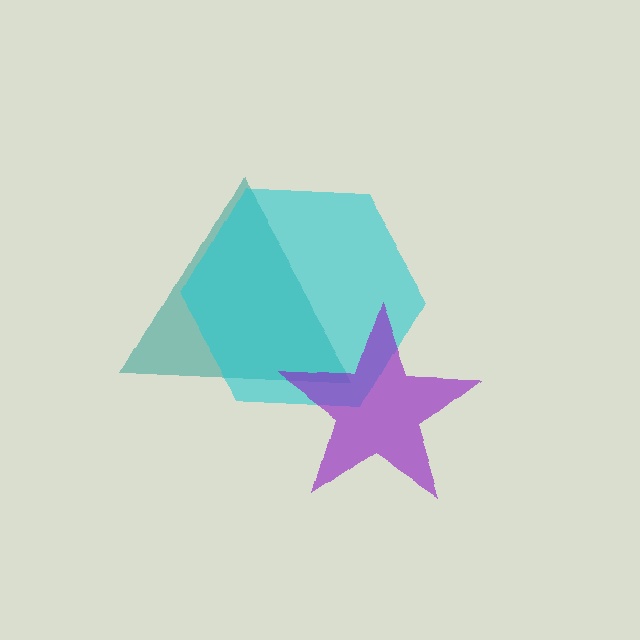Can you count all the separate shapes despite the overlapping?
Yes, there are 3 separate shapes.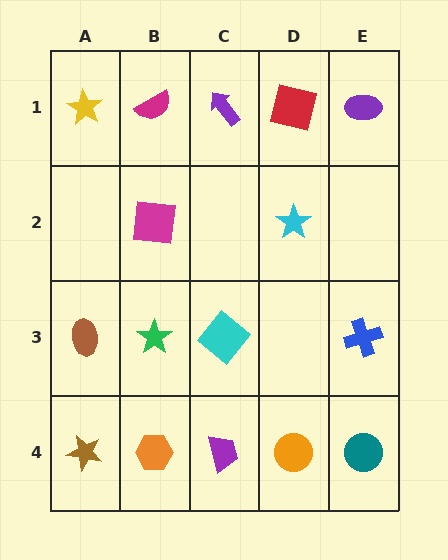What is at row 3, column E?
A blue cross.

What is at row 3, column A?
A brown ellipse.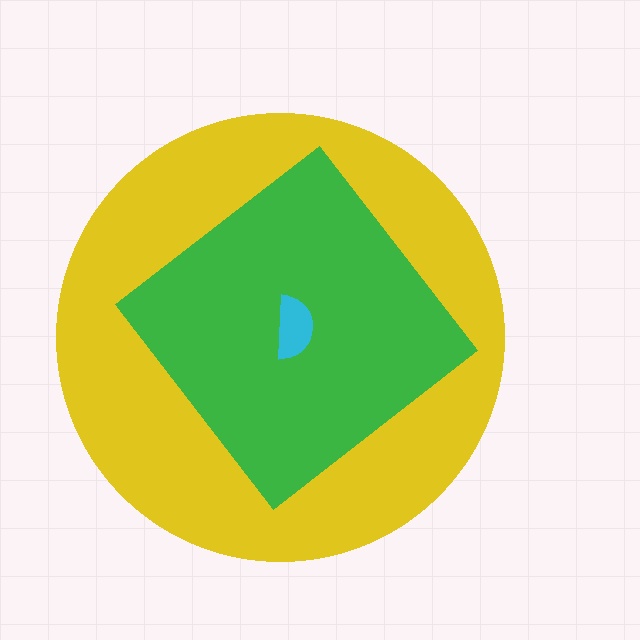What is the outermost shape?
The yellow circle.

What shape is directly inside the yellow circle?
The green diamond.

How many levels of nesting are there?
3.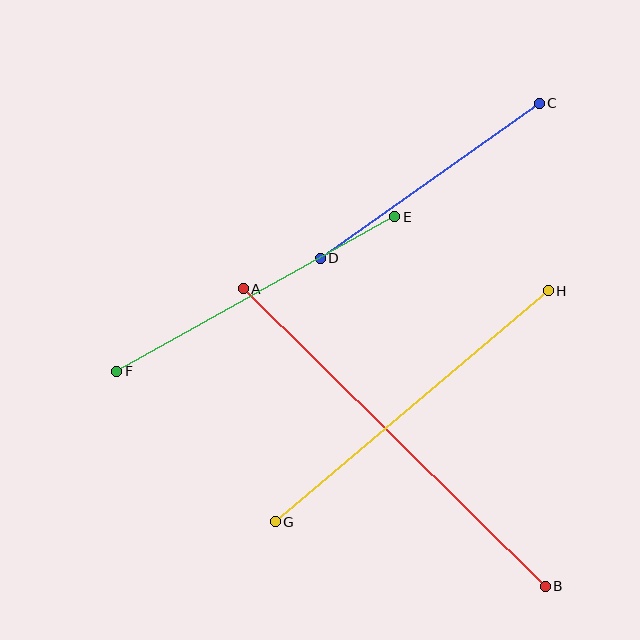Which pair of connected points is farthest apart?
Points A and B are farthest apart.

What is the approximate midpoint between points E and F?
The midpoint is at approximately (256, 294) pixels.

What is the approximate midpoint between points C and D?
The midpoint is at approximately (430, 181) pixels.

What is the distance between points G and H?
The distance is approximately 358 pixels.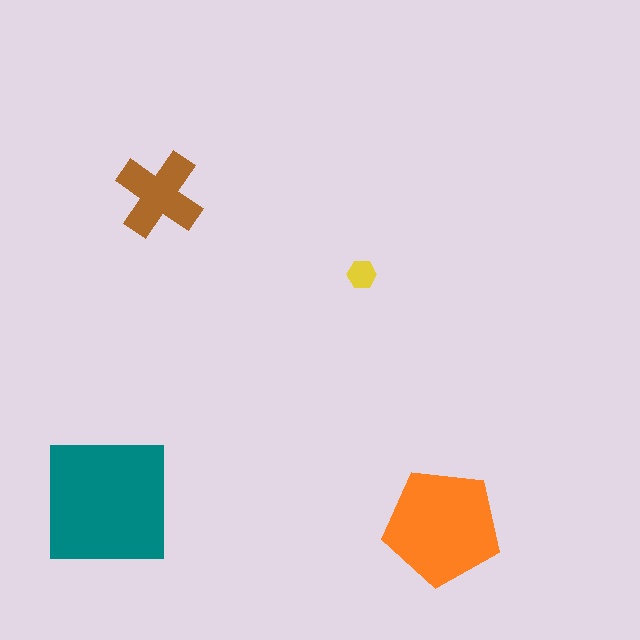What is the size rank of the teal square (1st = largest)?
1st.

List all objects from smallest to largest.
The yellow hexagon, the brown cross, the orange pentagon, the teal square.